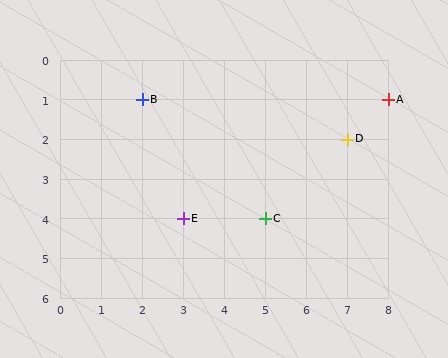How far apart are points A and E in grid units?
Points A and E are 5 columns and 3 rows apart (about 5.8 grid units diagonally).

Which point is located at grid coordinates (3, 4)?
Point E is at (3, 4).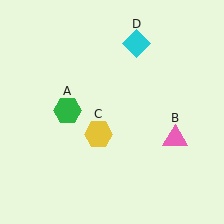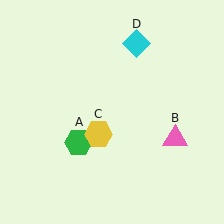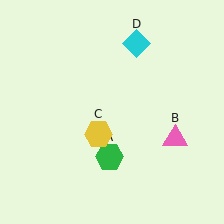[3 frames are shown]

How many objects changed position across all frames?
1 object changed position: green hexagon (object A).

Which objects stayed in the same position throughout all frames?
Pink triangle (object B) and yellow hexagon (object C) and cyan diamond (object D) remained stationary.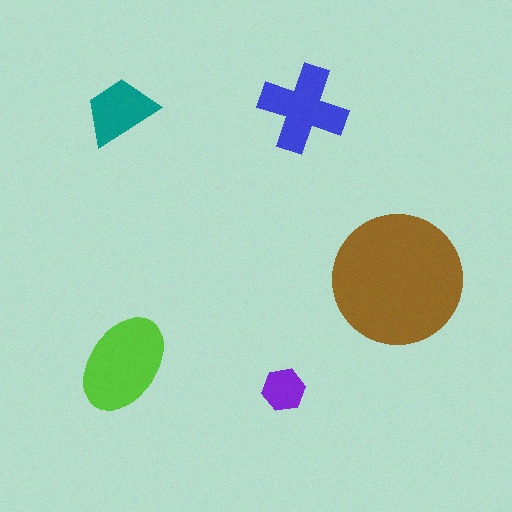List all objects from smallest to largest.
The purple hexagon, the teal trapezoid, the blue cross, the lime ellipse, the brown circle.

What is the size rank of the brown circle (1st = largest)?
1st.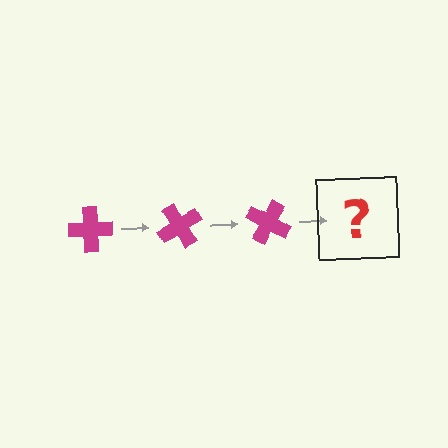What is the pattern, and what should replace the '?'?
The pattern is that the cross rotates 60 degrees each step. The '?' should be a magenta cross rotated 180 degrees.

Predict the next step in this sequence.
The next step is a magenta cross rotated 180 degrees.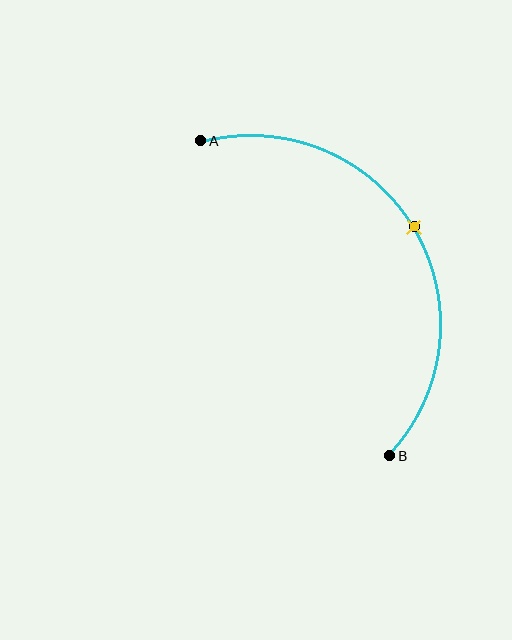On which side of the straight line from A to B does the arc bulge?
The arc bulges to the right of the straight line connecting A and B.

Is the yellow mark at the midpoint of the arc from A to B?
Yes. The yellow mark lies on the arc at equal arc-length from both A and B — it is the arc midpoint.